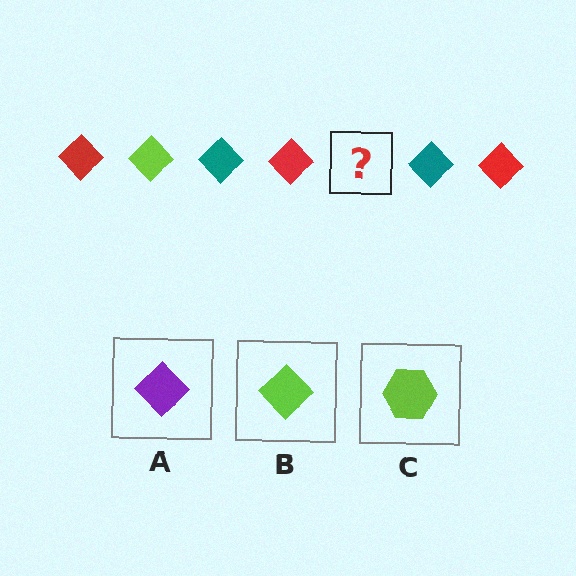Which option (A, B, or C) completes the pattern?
B.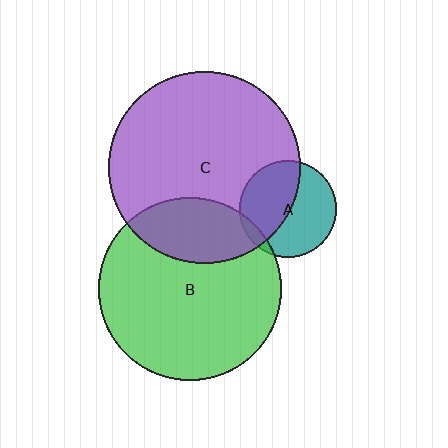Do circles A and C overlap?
Yes.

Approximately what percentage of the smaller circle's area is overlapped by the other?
Approximately 50%.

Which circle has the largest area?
Circle C (purple).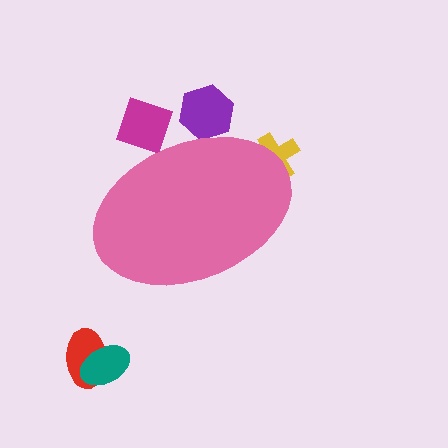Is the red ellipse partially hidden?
No, the red ellipse is fully visible.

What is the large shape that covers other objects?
A pink ellipse.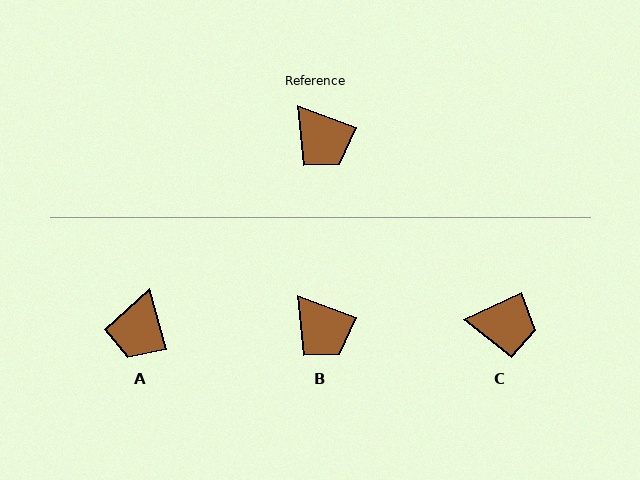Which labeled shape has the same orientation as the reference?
B.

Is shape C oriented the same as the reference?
No, it is off by about 46 degrees.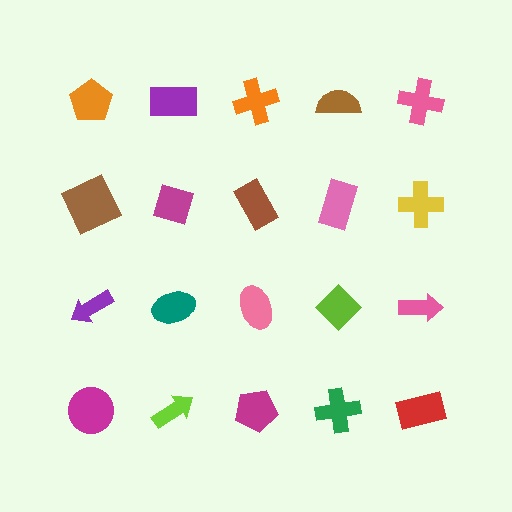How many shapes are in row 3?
5 shapes.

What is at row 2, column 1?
A brown square.